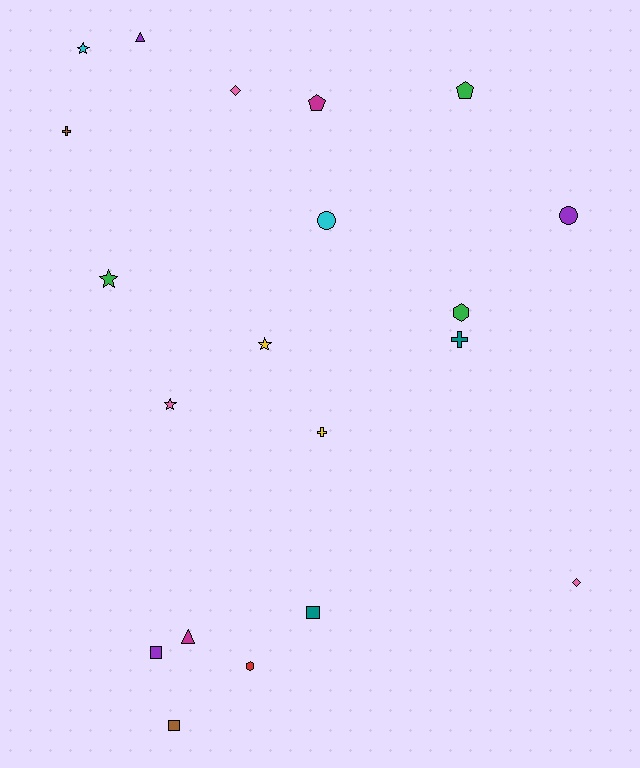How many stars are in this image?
There are 4 stars.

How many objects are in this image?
There are 20 objects.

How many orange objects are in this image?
There are no orange objects.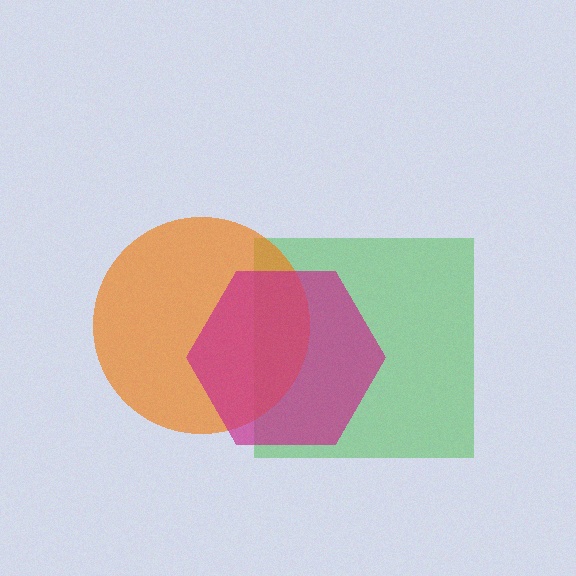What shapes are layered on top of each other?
The layered shapes are: a green square, an orange circle, a magenta hexagon.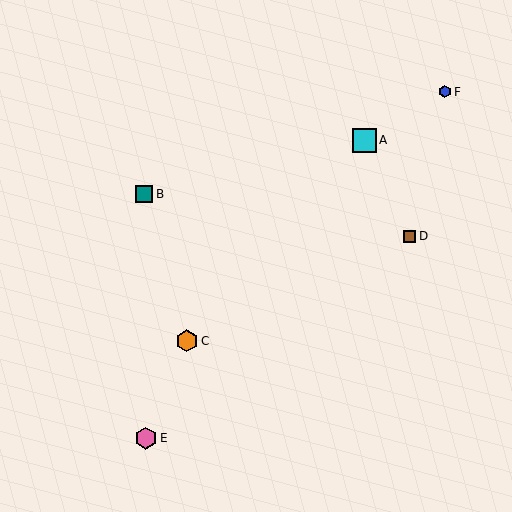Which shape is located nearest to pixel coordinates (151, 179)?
The teal square (labeled B) at (144, 194) is nearest to that location.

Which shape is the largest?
The cyan square (labeled A) is the largest.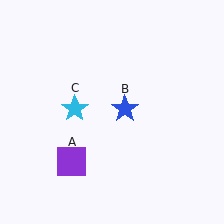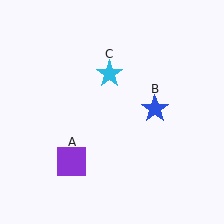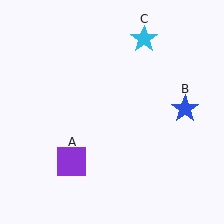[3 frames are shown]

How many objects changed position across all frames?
2 objects changed position: blue star (object B), cyan star (object C).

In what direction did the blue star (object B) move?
The blue star (object B) moved right.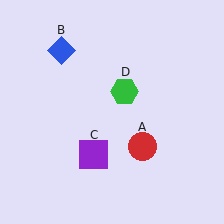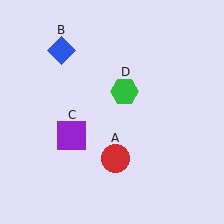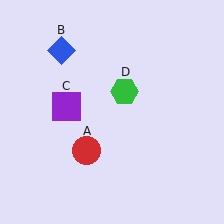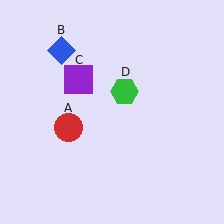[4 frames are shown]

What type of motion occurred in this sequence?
The red circle (object A), purple square (object C) rotated clockwise around the center of the scene.